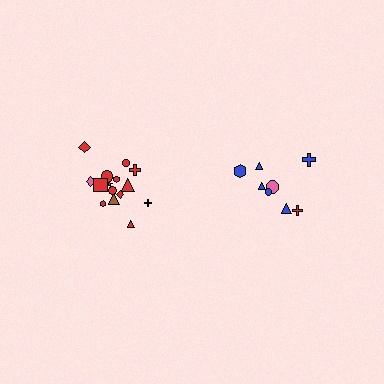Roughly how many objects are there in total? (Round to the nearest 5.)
Roughly 25 objects in total.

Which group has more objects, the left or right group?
The left group.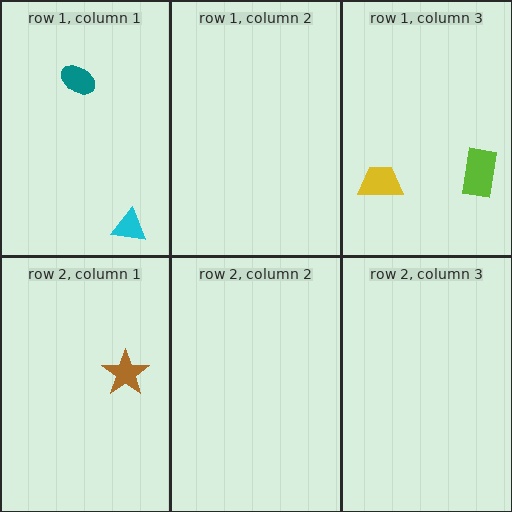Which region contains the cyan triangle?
The row 1, column 1 region.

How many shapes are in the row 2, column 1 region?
1.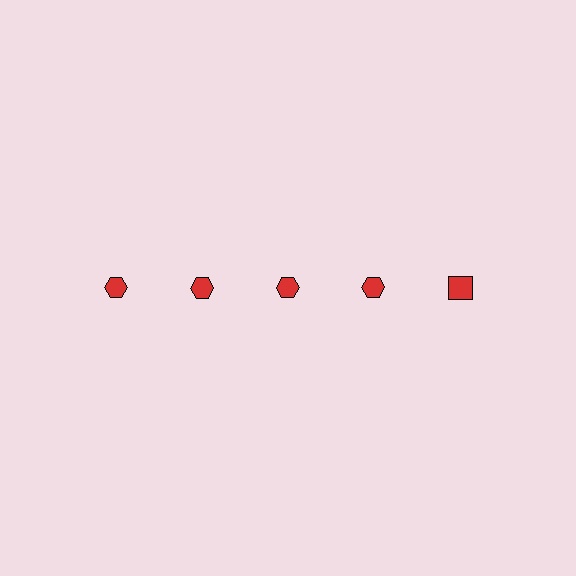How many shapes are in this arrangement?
There are 5 shapes arranged in a grid pattern.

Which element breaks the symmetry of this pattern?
The red square in the top row, rightmost column breaks the symmetry. All other shapes are red hexagons.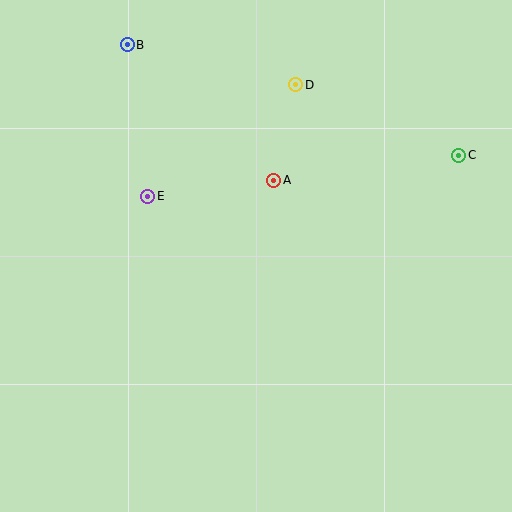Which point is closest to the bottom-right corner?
Point C is closest to the bottom-right corner.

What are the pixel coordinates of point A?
Point A is at (274, 180).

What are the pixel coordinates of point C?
Point C is at (459, 155).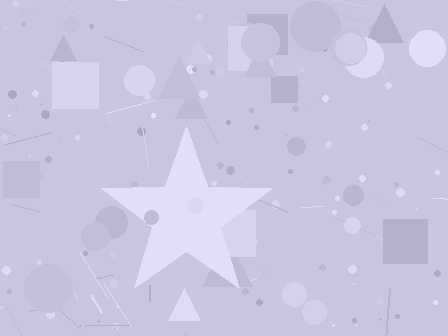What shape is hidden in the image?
A star is hidden in the image.